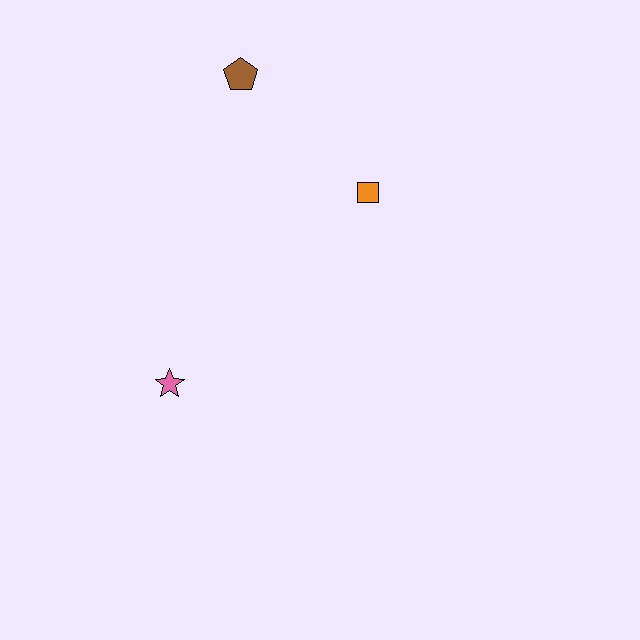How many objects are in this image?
There are 3 objects.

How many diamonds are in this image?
There are no diamonds.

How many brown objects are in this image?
There is 1 brown object.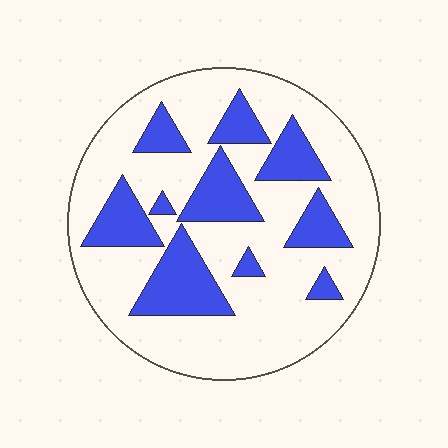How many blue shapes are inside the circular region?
10.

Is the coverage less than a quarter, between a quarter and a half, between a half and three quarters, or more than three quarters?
Between a quarter and a half.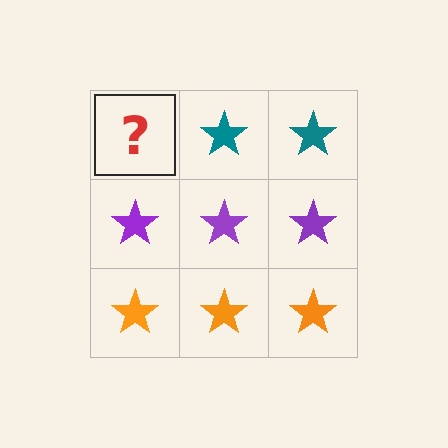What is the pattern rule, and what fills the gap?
The rule is that each row has a consistent color. The gap should be filled with a teal star.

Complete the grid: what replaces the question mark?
The question mark should be replaced with a teal star.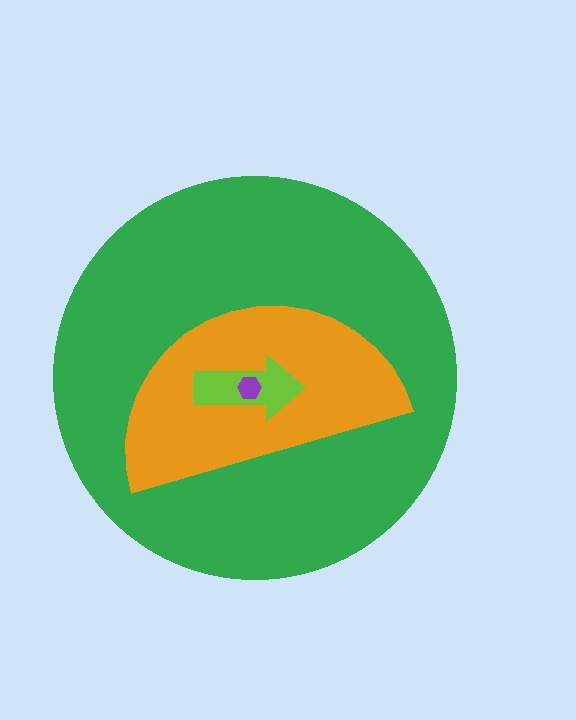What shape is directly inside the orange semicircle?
The lime arrow.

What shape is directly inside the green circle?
The orange semicircle.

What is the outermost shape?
The green circle.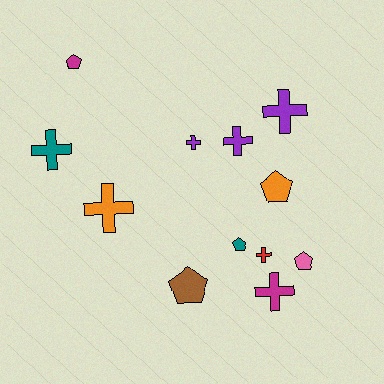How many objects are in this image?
There are 12 objects.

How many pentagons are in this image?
There are 5 pentagons.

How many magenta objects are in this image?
There are 2 magenta objects.